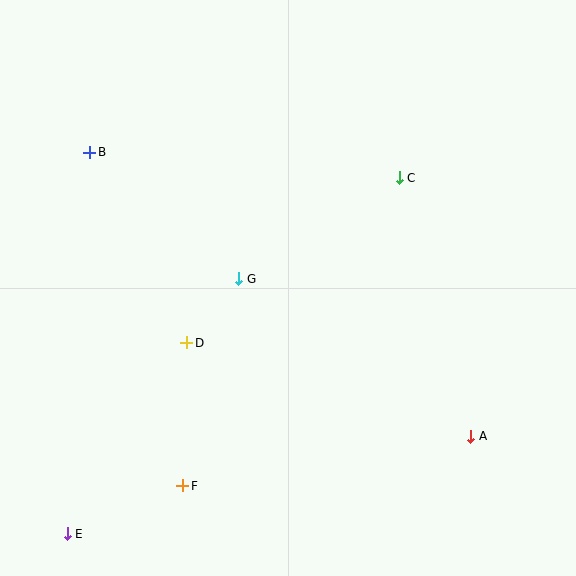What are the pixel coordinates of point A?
Point A is at (471, 436).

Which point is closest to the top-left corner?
Point B is closest to the top-left corner.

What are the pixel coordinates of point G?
Point G is at (239, 279).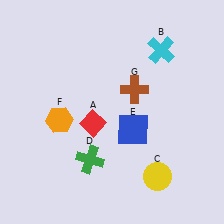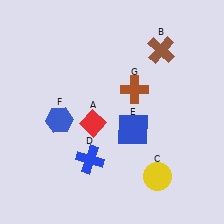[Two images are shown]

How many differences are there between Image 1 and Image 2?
There are 3 differences between the two images.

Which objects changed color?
B changed from cyan to brown. D changed from green to blue. F changed from orange to blue.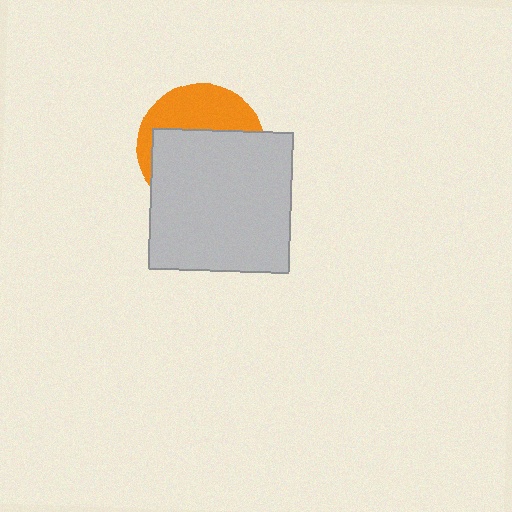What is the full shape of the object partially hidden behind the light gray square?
The partially hidden object is an orange circle.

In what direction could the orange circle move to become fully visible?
The orange circle could move up. That would shift it out from behind the light gray square entirely.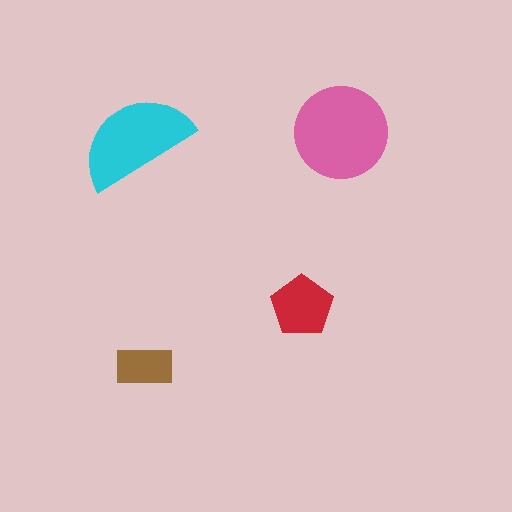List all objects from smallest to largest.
The brown rectangle, the red pentagon, the cyan semicircle, the pink circle.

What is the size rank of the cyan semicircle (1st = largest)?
2nd.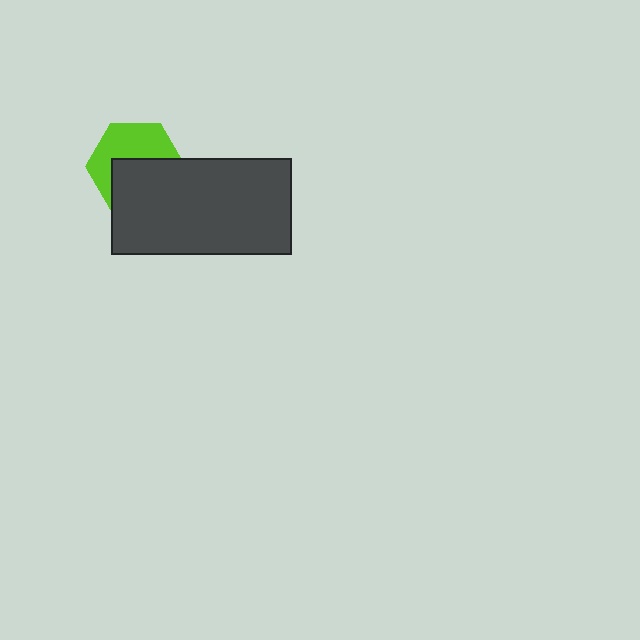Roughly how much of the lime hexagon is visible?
About half of it is visible (roughly 49%).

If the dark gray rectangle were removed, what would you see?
You would see the complete lime hexagon.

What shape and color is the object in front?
The object in front is a dark gray rectangle.